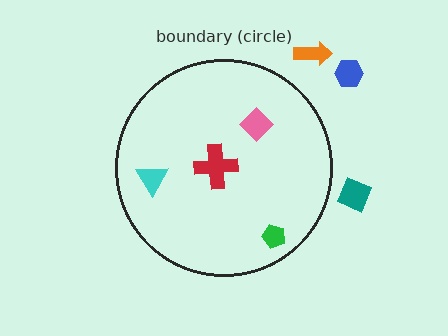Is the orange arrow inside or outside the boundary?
Outside.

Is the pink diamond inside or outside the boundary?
Inside.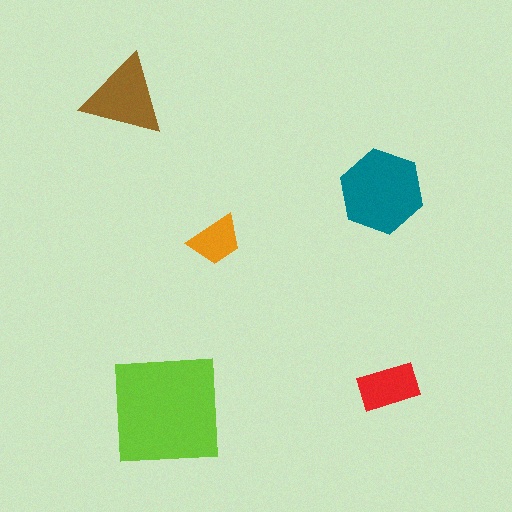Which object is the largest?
The lime square.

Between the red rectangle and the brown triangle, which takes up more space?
The brown triangle.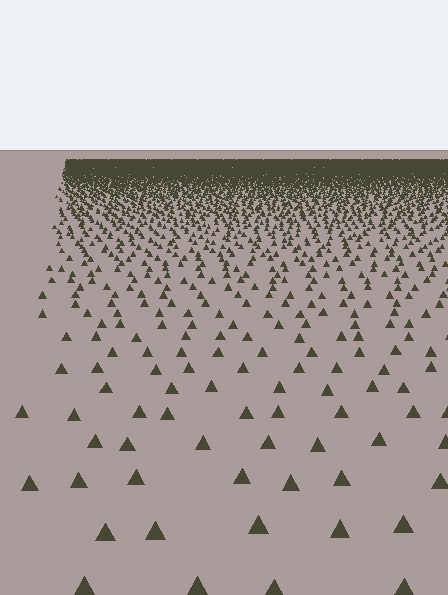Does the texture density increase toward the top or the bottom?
Density increases toward the top.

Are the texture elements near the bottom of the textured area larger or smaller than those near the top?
Larger. Near the bottom, elements are closer to the viewer and appear at a bigger on-screen size.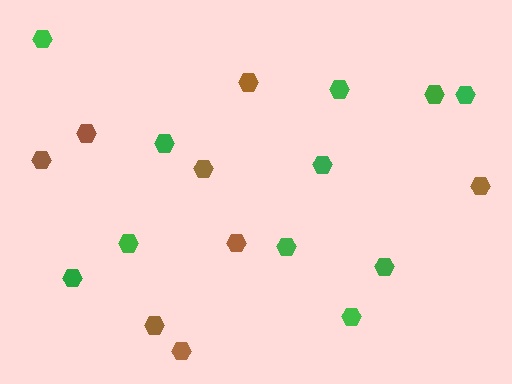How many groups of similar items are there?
There are 2 groups: one group of green hexagons (11) and one group of brown hexagons (8).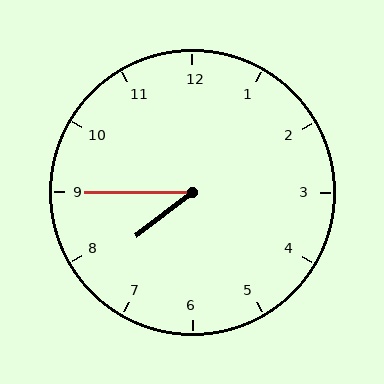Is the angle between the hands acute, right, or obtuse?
It is acute.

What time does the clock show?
7:45.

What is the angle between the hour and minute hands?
Approximately 38 degrees.